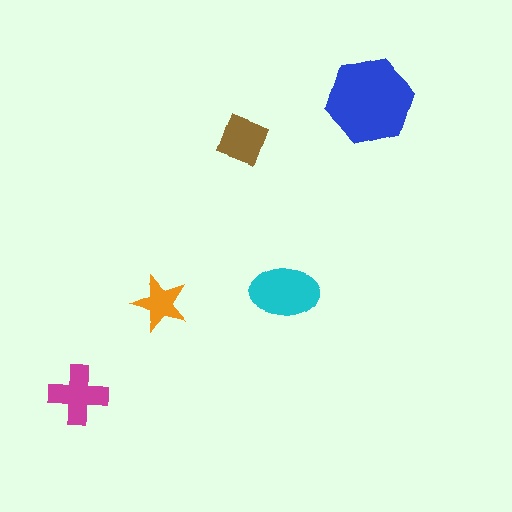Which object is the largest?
The blue hexagon.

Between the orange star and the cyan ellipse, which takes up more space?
The cyan ellipse.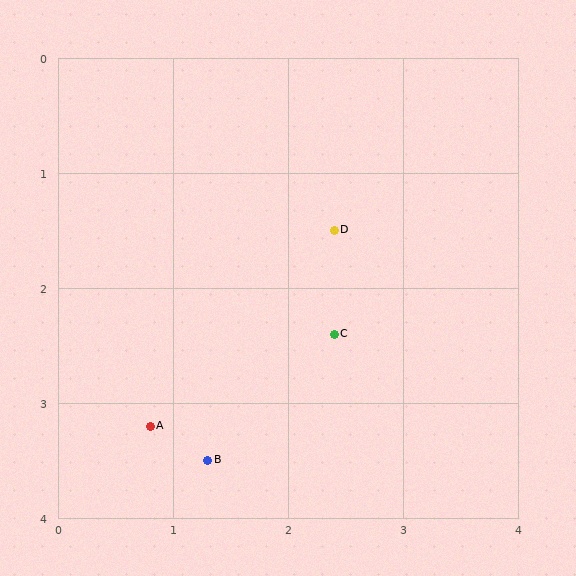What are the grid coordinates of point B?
Point B is at approximately (1.3, 3.5).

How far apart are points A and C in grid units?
Points A and C are about 1.8 grid units apart.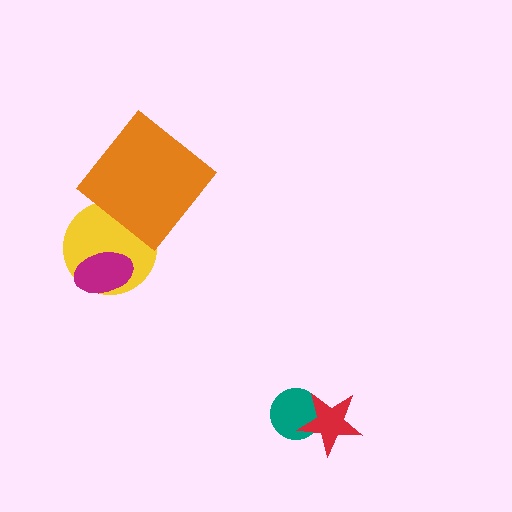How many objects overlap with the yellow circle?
2 objects overlap with the yellow circle.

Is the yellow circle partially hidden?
Yes, it is partially covered by another shape.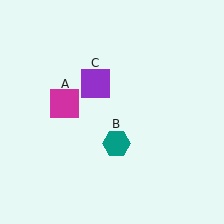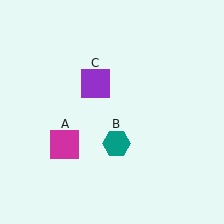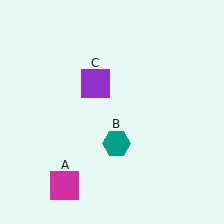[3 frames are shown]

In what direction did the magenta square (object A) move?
The magenta square (object A) moved down.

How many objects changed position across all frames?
1 object changed position: magenta square (object A).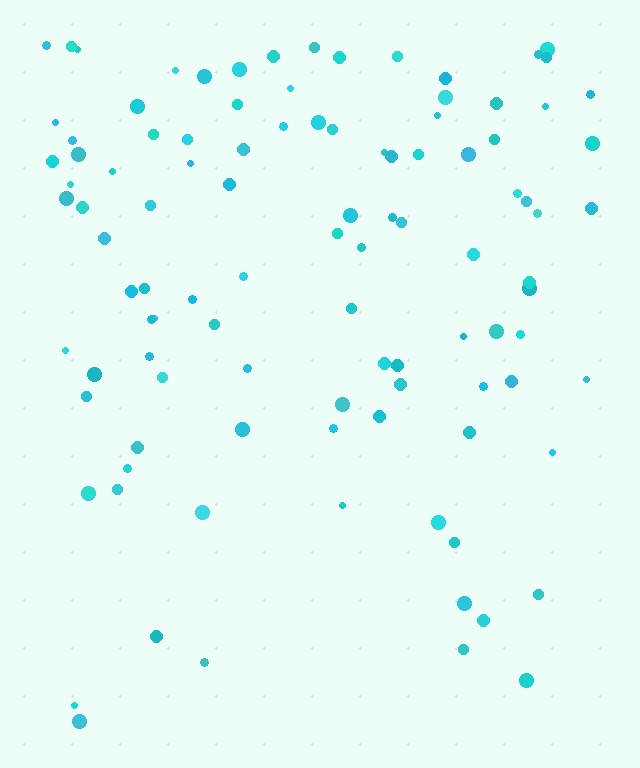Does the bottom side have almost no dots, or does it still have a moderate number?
Still a moderate number, just noticeably fewer than the top.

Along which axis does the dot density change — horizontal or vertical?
Vertical.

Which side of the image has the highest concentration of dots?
The top.